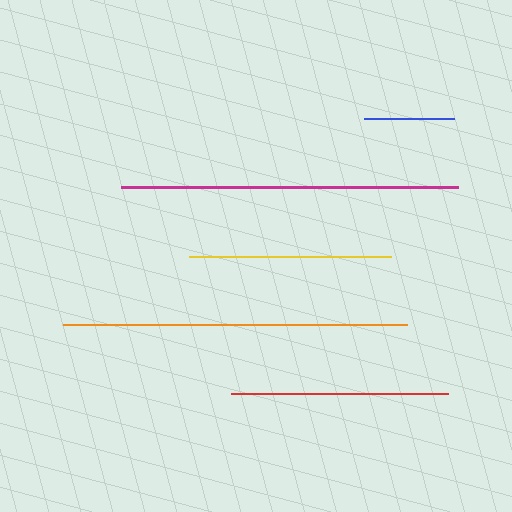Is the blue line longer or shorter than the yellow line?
The yellow line is longer than the blue line.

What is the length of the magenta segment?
The magenta segment is approximately 337 pixels long.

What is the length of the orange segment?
The orange segment is approximately 344 pixels long.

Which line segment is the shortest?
The blue line is the shortest at approximately 89 pixels.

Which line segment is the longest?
The orange line is the longest at approximately 344 pixels.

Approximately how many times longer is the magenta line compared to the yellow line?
The magenta line is approximately 1.7 times the length of the yellow line.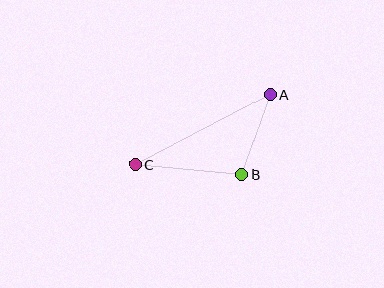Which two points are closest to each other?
Points A and B are closest to each other.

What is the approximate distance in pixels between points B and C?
The distance between B and C is approximately 107 pixels.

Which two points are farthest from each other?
Points A and C are farthest from each other.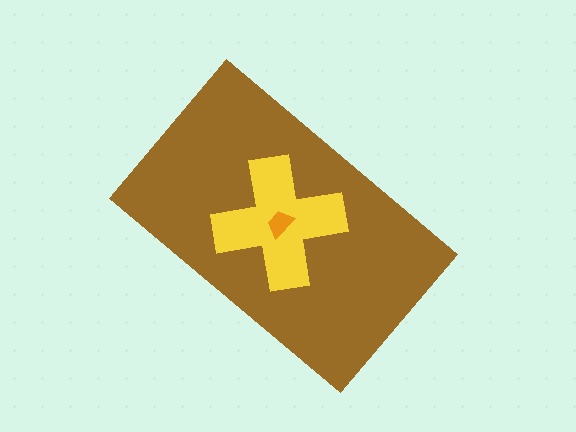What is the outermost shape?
The brown rectangle.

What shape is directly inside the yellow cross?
The orange trapezoid.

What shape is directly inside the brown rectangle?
The yellow cross.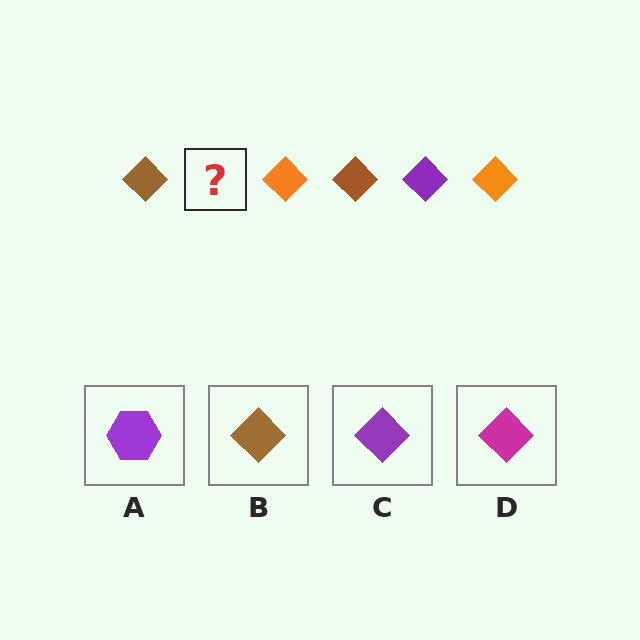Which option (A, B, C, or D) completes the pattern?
C.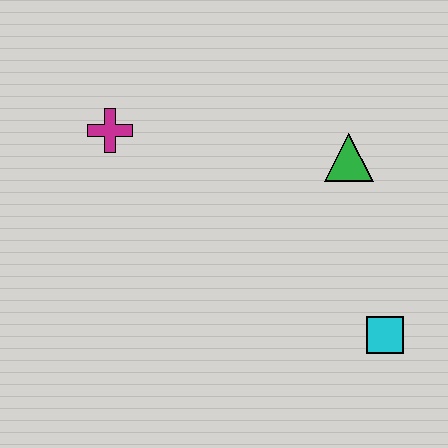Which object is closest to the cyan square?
The green triangle is closest to the cyan square.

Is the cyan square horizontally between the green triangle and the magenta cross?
No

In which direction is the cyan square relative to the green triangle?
The cyan square is below the green triangle.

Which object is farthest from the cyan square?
The magenta cross is farthest from the cyan square.